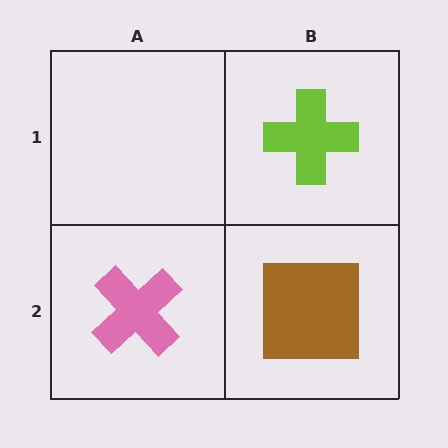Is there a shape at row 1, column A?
No, that cell is empty.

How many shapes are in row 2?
2 shapes.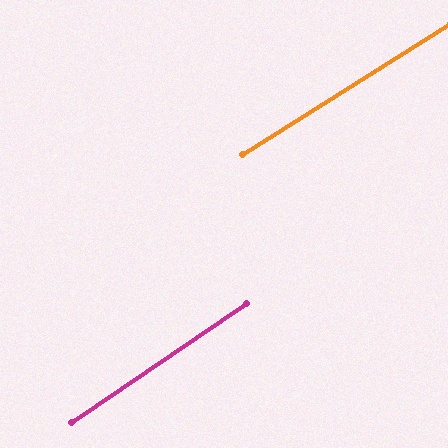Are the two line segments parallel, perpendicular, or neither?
Parallel — their directions differ by only 2.0°.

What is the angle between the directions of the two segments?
Approximately 2 degrees.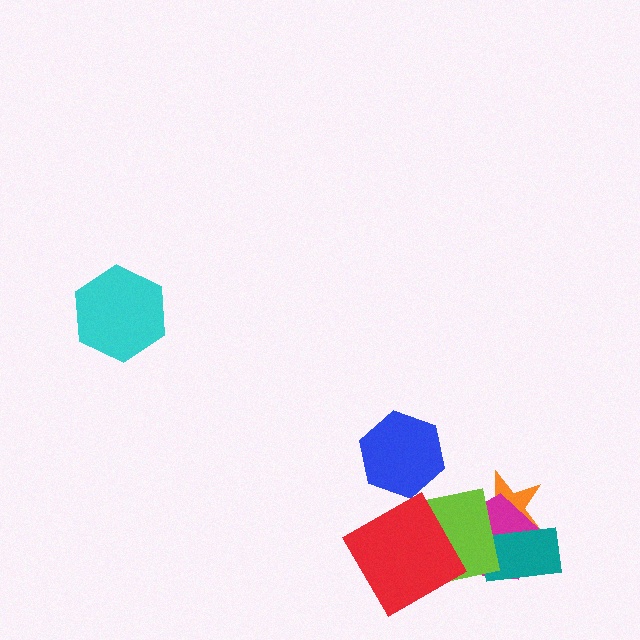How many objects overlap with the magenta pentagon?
3 objects overlap with the magenta pentagon.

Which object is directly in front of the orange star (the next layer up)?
The magenta pentagon is directly in front of the orange star.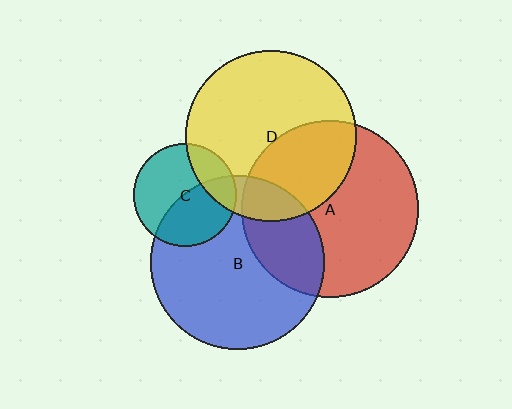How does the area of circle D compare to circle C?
Approximately 2.8 times.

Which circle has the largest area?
Circle A (red).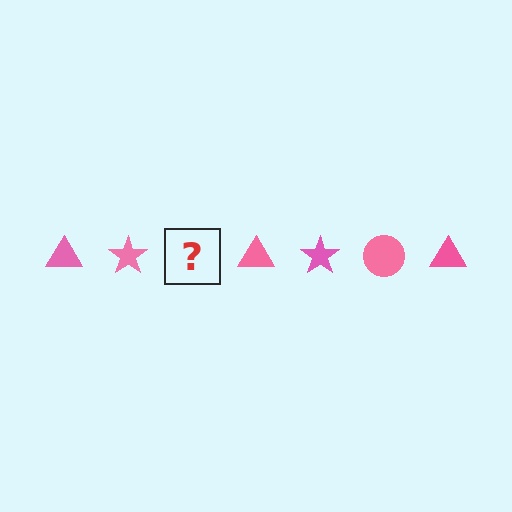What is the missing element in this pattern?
The missing element is a pink circle.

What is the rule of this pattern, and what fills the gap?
The rule is that the pattern cycles through triangle, star, circle shapes in pink. The gap should be filled with a pink circle.